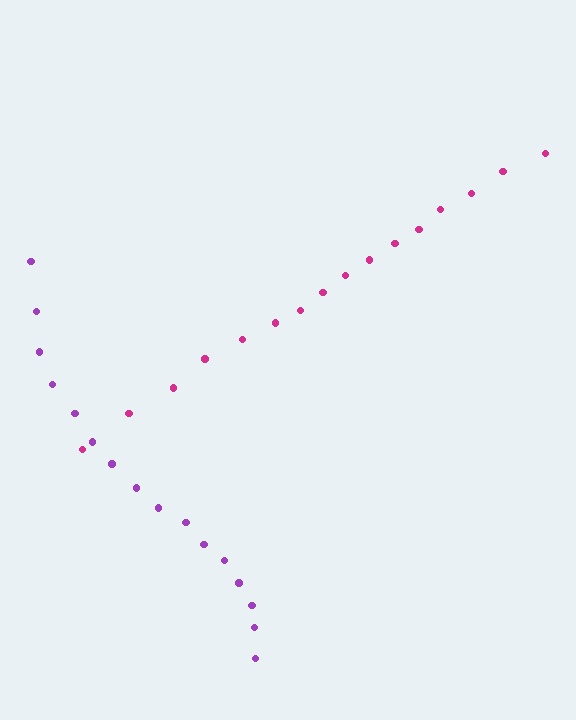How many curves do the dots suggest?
There are 2 distinct paths.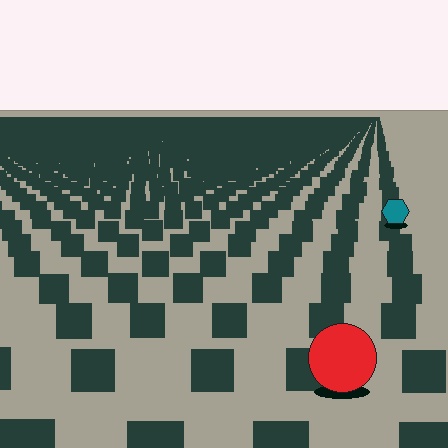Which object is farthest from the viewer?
The teal hexagon is farthest from the viewer. It appears smaller and the ground texture around it is denser.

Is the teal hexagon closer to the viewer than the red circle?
No. The red circle is closer — you can tell from the texture gradient: the ground texture is coarser near it.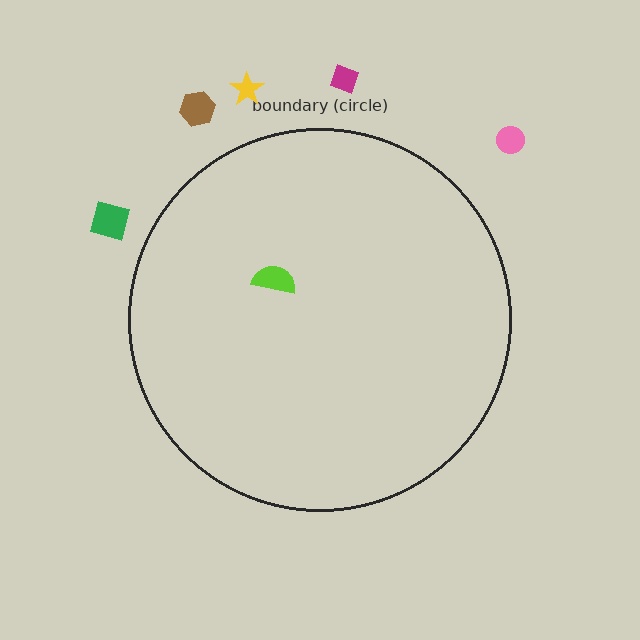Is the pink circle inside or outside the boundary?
Outside.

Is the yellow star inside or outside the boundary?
Outside.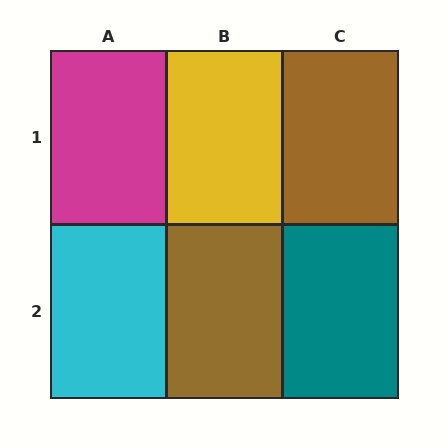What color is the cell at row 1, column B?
Yellow.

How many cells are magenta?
1 cell is magenta.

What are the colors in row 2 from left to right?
Cyan, brown, teal.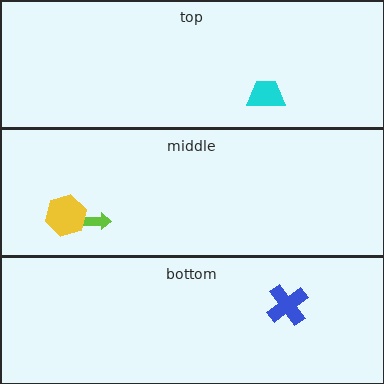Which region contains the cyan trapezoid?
The top region.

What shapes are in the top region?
The cyan trapezoid.